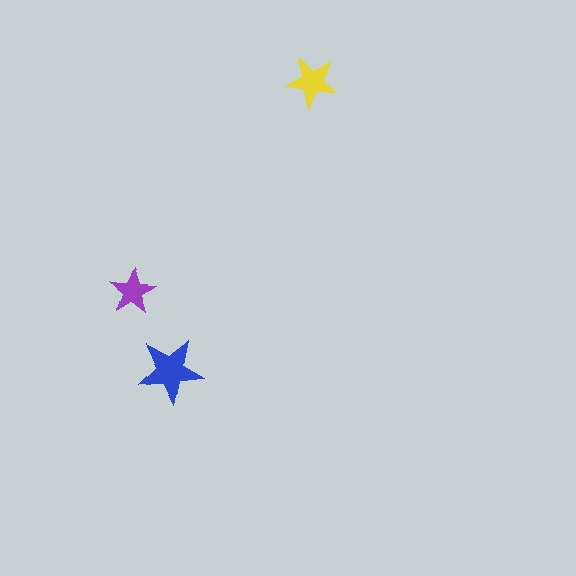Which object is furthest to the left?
The purple star is leftmost.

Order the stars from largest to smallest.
the blue one, the yellow one, the purple one.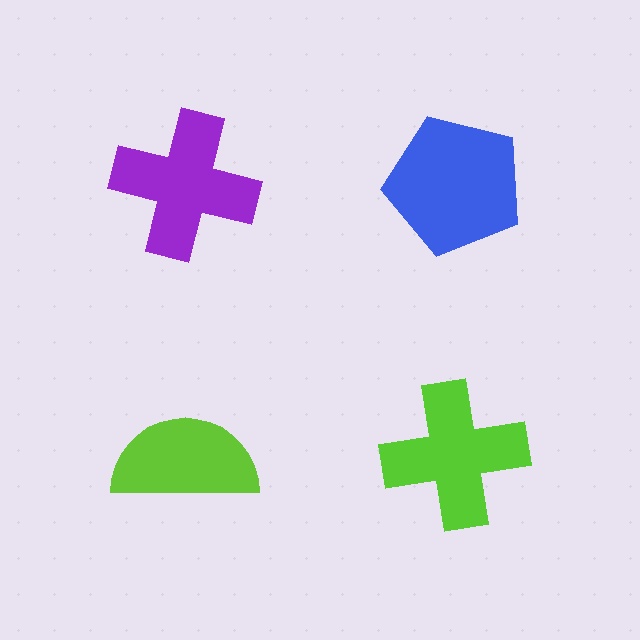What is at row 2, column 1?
A lime semicircle.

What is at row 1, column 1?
A purple cross.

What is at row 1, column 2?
A blue pentagon.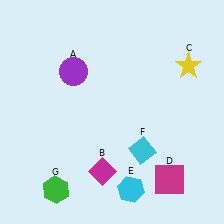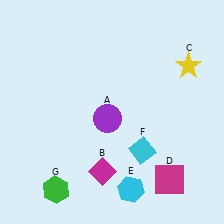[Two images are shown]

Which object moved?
The purple circle (A) moved down.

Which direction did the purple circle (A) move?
The purple circle (A) moved down.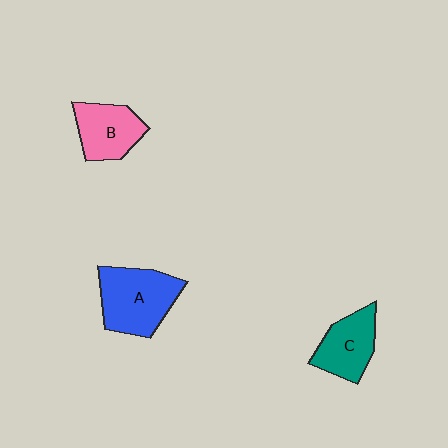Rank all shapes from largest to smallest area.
From largest to smallest: A (blue), C (teal), B (pink).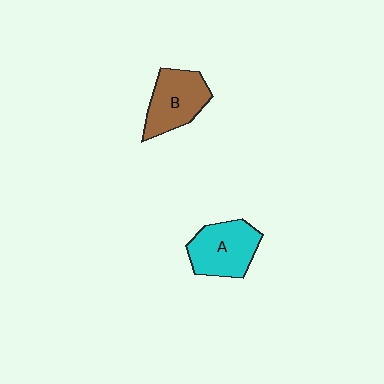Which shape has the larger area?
Shape A (cyan).